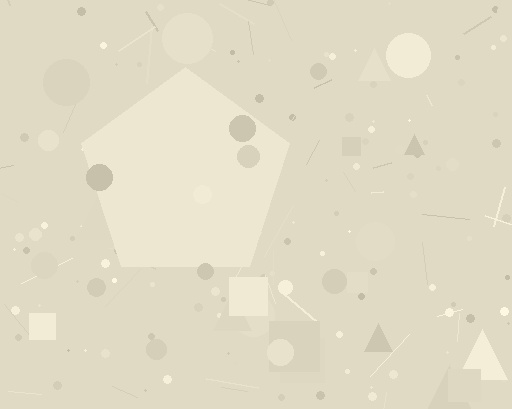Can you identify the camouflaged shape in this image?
The camouflaged shape is a pentagon.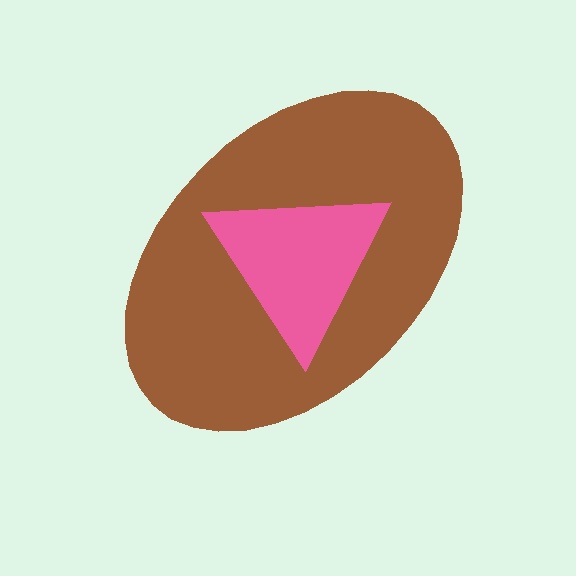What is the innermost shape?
The pink triangle.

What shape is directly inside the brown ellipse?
The pink triangle.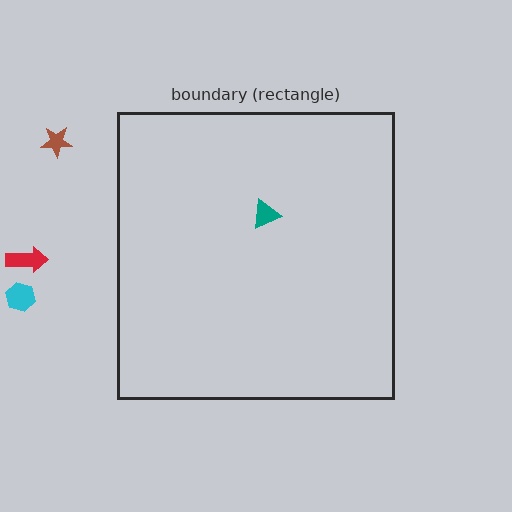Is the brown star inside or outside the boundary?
Outside.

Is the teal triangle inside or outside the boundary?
Inside.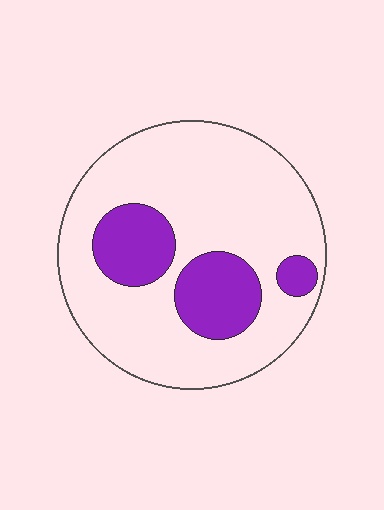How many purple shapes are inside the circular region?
3.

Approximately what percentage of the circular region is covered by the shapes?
Approximately 25%.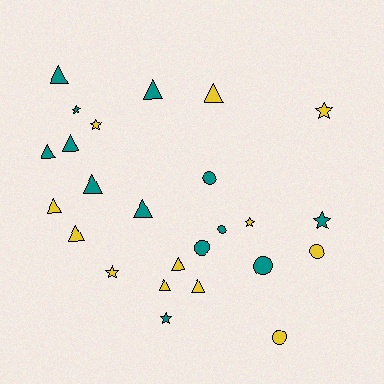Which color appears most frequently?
Teal, with 13 objects.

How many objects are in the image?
There are 25 objects.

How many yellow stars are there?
There are 4 yellow stars.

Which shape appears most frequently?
Triangle, with 12 objects.